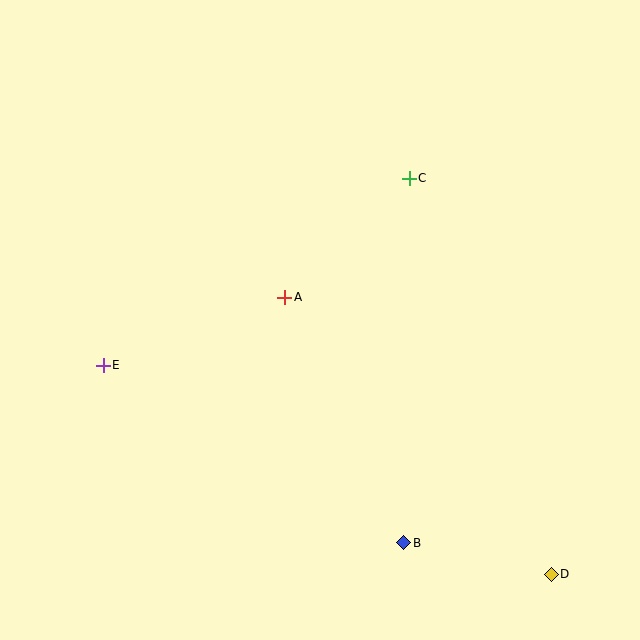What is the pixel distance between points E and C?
The distance between E and C is 359 pixels.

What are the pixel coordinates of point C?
Point C is at (409, 178).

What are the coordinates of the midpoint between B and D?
The midpoint between B and D is at (478, 558).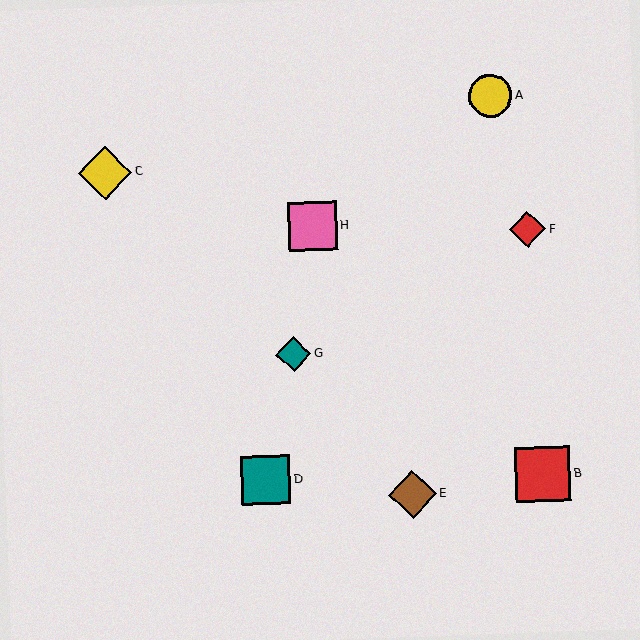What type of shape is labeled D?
Shape D is a teal square.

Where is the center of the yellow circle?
The center of the yellow circle is at (490, 96).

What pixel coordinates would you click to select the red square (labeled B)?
Click at (543, 474) to select the red square B.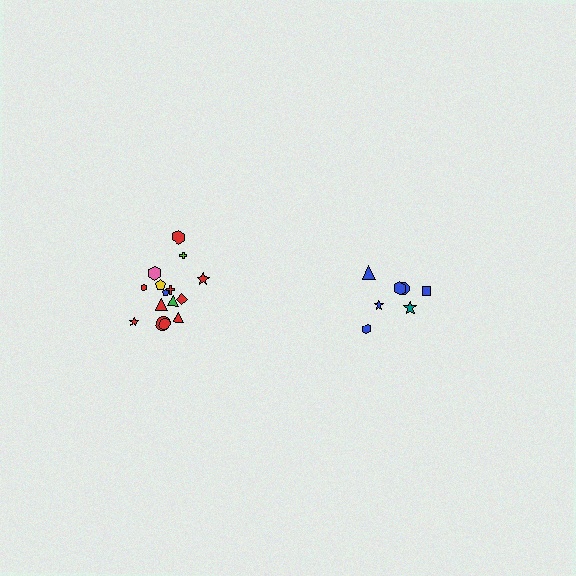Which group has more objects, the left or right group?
The left group.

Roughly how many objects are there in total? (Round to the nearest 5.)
Roughly 20 objects in total.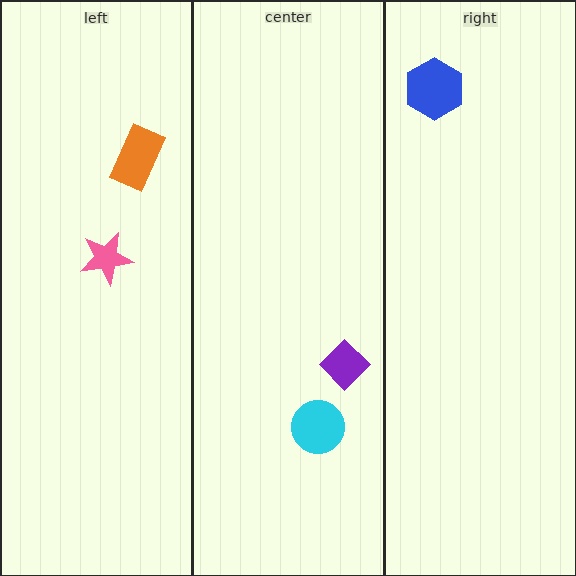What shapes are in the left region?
The pink star, the orange rectangle.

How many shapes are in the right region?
1.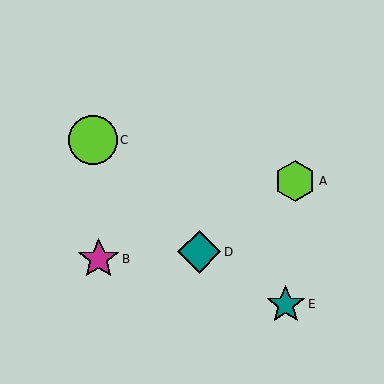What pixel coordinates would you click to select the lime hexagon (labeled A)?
Click at (295, 181) to select the lime hexagon A.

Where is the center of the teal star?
The center of the teal star is at (286, 304).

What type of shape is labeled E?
Shape E is a teal star.